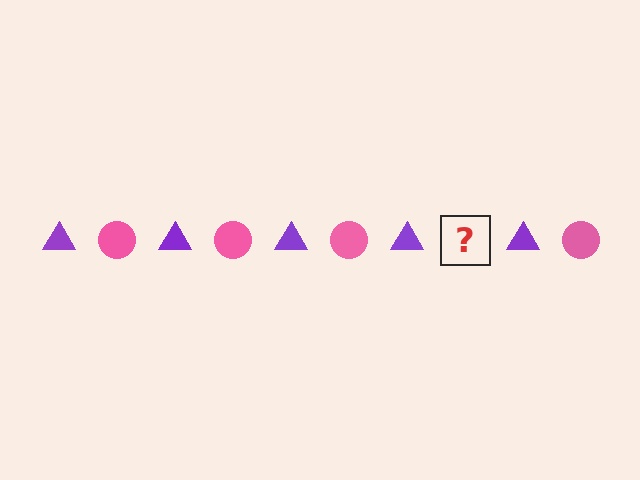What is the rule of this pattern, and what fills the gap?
The rule is that the pattern alternates between purple triangle and pink circle. The gap should be filled with a pink circle.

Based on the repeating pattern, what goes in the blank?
The blank should be a pink circle.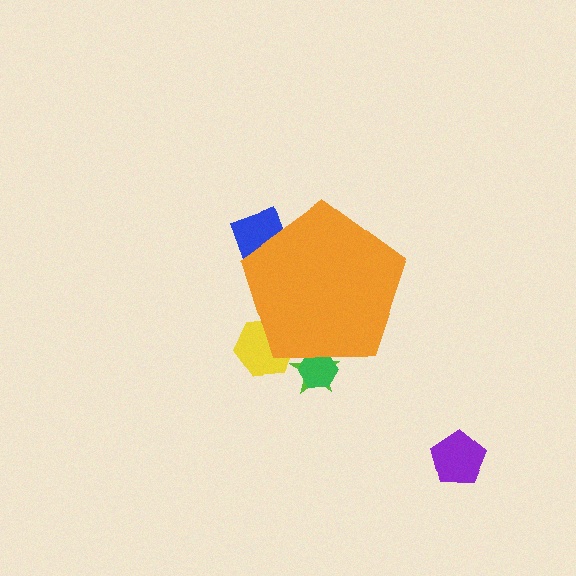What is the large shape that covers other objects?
An orange pentagon.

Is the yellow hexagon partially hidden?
Yes, the yellow hexagon is partially hidden behind the orange pentagon.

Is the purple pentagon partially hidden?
No, the purple pentagon is fully visible.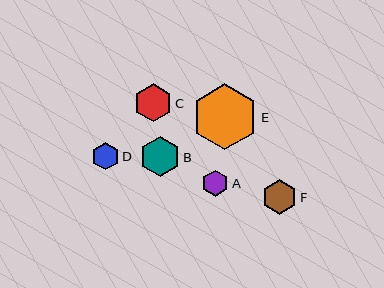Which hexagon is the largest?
Hexagon E is the largest with a size of approximately 66 pixels.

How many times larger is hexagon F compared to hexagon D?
Hexagon F is approximately 1.3 times the size of hexagon D.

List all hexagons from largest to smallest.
From largest to smallest: E, B, C, F, D, A.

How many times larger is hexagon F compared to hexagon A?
Hexagon F is approximately 1.3 times the size of hexagon A.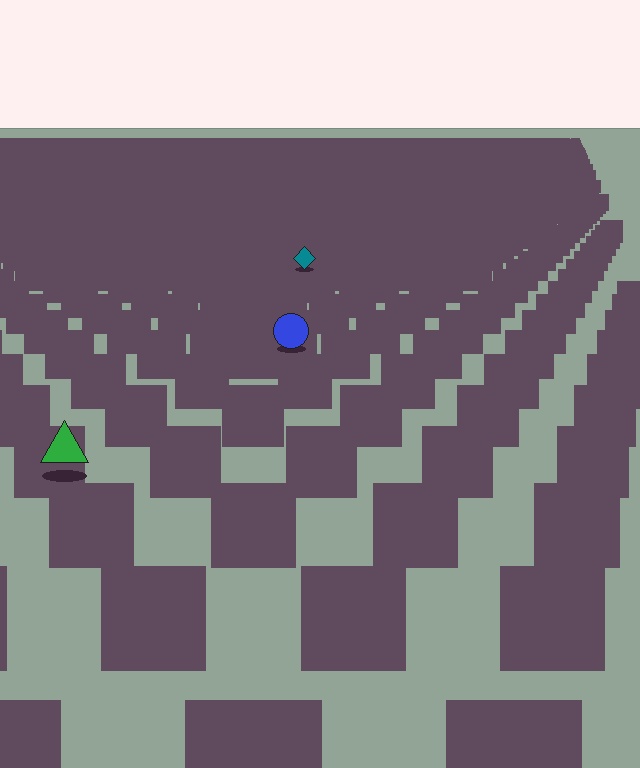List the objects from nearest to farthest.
From nearest to farthest: the green triangle, the blue circle, the teal diamond.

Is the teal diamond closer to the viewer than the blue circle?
No. The blue circle is closer — you can tell from the texture gradient: the ground texture is coarser near it.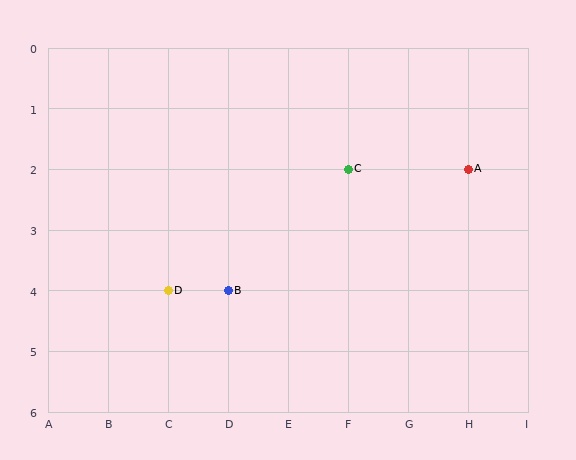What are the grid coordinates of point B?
Point B is at grid coordinates (D, 4).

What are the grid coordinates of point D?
Point D is at grid coordinates (C, 4).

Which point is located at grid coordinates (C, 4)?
Point D is at (C, 4).